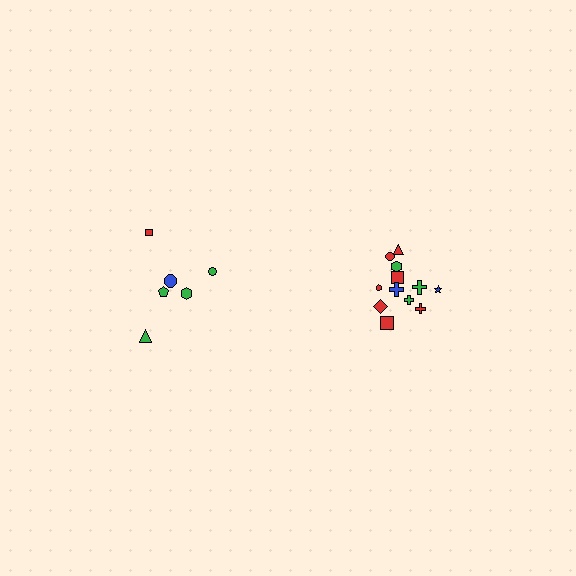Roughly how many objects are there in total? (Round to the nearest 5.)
Roughly 20 objects in total.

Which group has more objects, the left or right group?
The right group.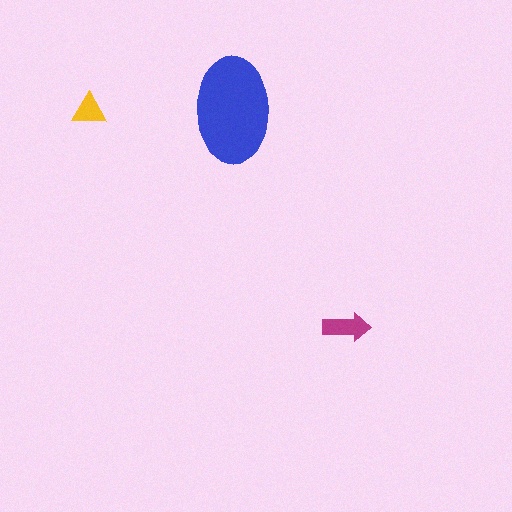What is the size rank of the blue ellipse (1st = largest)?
1st.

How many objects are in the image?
There are 3 objects in the image.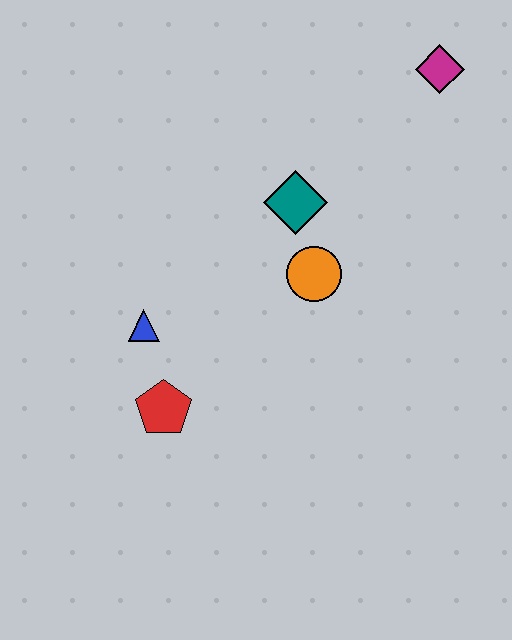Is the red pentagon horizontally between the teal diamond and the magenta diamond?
No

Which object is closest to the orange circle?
The teal diamond is closest to the orange circle.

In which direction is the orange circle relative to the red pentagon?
The orange circle is to the right of the red pentagon.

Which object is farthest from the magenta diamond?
The red pentagon is farthest from the magenta diamond.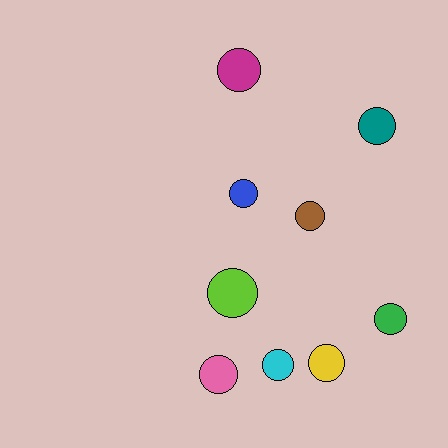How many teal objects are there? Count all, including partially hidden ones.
There is 1 teal object.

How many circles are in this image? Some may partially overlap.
There are 9 circles.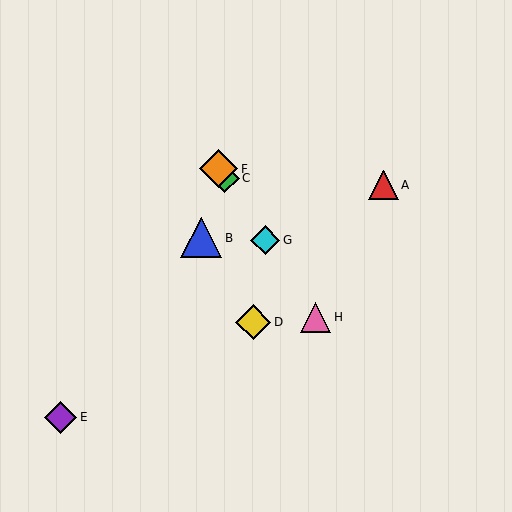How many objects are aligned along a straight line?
4 objects (C, F, G, H) are aligned along a straight line.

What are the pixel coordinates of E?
Object E is at (61, 417).